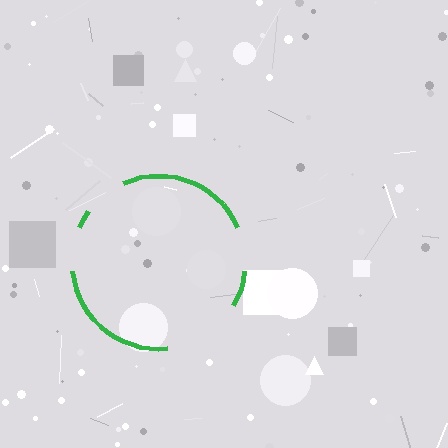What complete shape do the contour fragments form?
The contour fragments form a circle.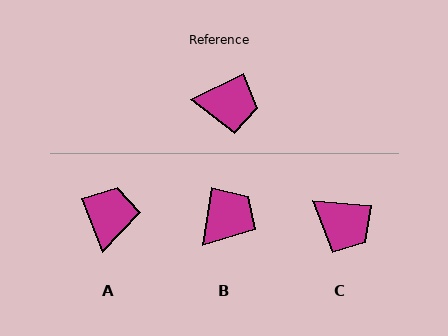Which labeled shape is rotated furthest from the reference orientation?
A, about 84 degrees away.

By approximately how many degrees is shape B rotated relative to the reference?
Approximately 55 degrees counter-clockwise.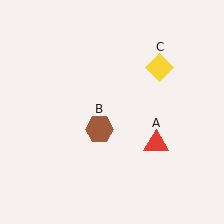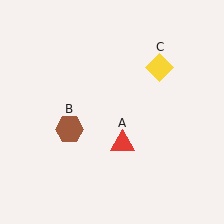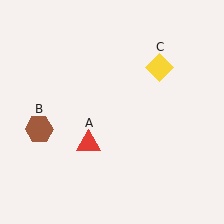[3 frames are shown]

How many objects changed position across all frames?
2 objects changed position: red triangle (object A), brown hexagon (object B).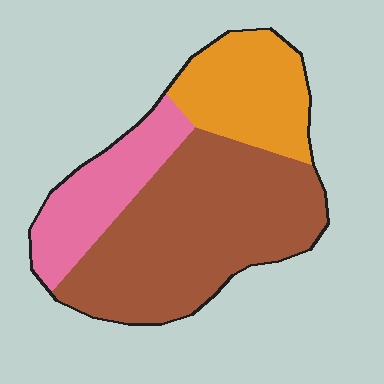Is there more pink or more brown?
Brown.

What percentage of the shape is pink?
Pink covers 21% of the shape.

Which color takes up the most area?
Brown, at roughly 55%.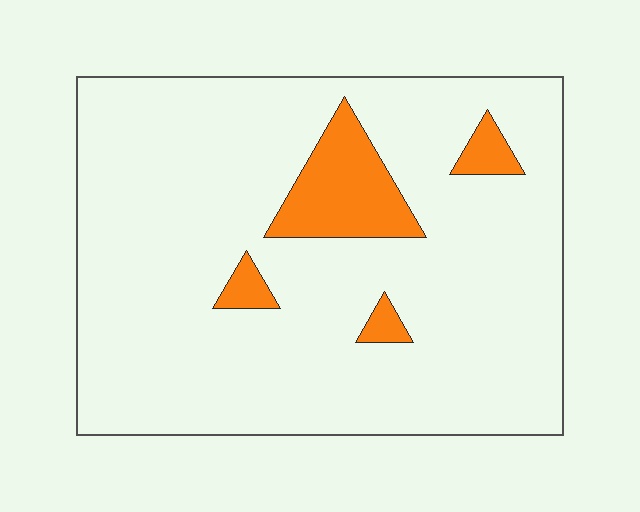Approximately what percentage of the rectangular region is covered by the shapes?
Approximately 10%.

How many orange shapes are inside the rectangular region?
4.